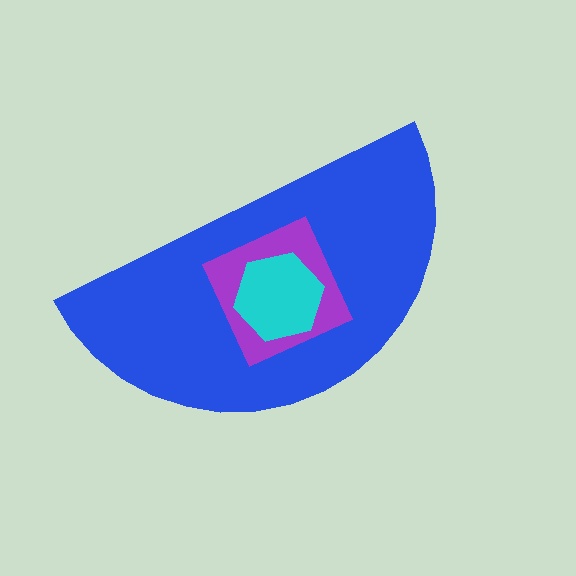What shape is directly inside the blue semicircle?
The purple square.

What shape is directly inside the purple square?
The cyan hexagon.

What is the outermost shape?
The blue semicircle.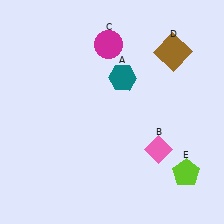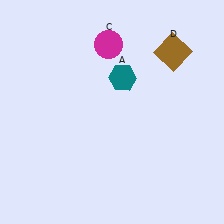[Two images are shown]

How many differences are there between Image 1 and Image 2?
There are 2 differences between the two images.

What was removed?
The pink diamond (B), the lime pentagon (E) were removed in Image 2.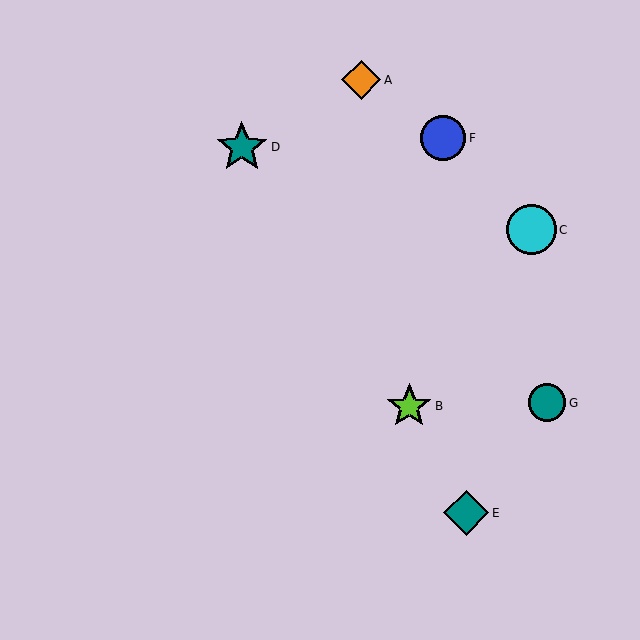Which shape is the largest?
The teal star (labeled D) is the largest.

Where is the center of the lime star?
The center of the lime star is at (409, 406).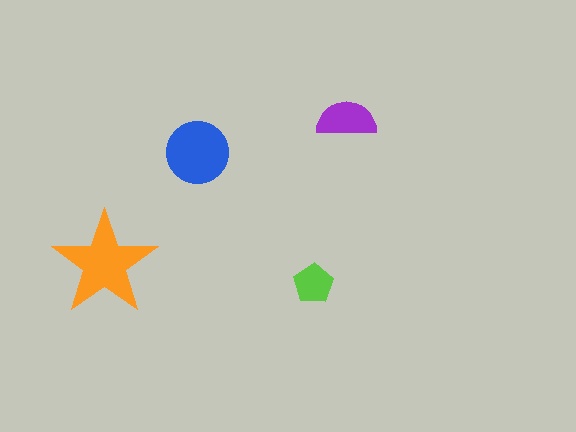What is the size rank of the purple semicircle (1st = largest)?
3rd.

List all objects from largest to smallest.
The orange star, the blue circle, the purple semicircle, the lime pentagon.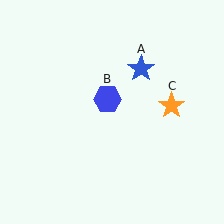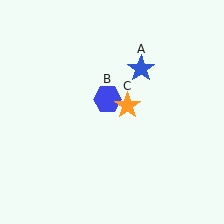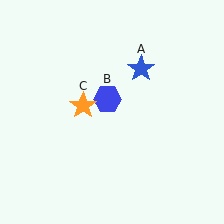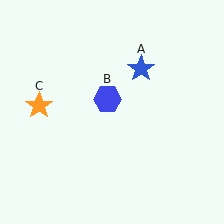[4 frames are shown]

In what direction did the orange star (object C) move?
The orange star (object C) moved left.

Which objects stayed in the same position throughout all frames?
Blue star (object A) and blue hexagon (object B) remained stationary.